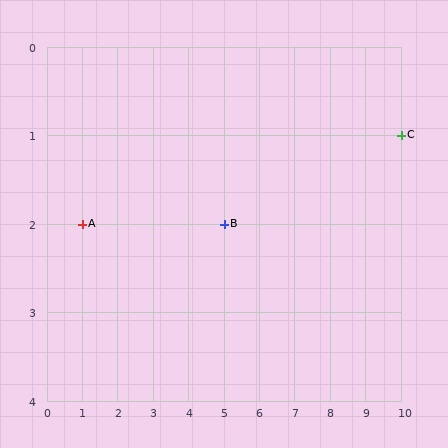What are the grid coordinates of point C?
Point C is at grid coordinates (10, 1).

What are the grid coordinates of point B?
Point B is at grid coordinates (5, 2).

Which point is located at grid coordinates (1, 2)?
Point A is at (1, 2).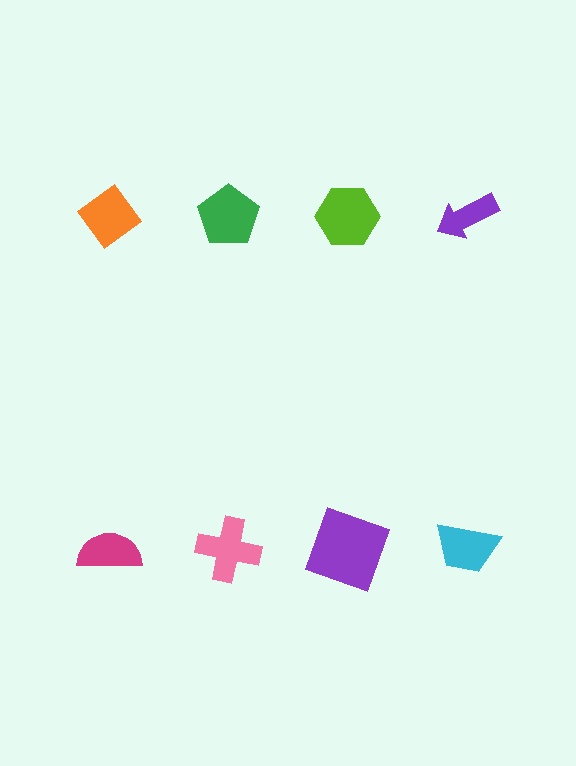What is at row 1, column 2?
A green pentagon.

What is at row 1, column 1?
An orange diamond.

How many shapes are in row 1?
4 shapes.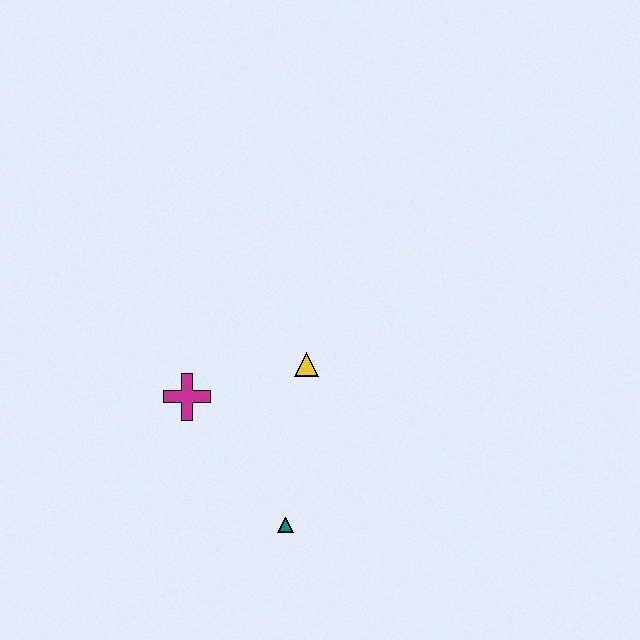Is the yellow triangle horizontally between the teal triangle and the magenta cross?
No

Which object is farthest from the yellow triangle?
The teal triangle is farthest from the yellow triangle.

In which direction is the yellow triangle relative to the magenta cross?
The yellow triangle is to the right of the magenta cross.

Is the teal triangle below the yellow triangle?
Yes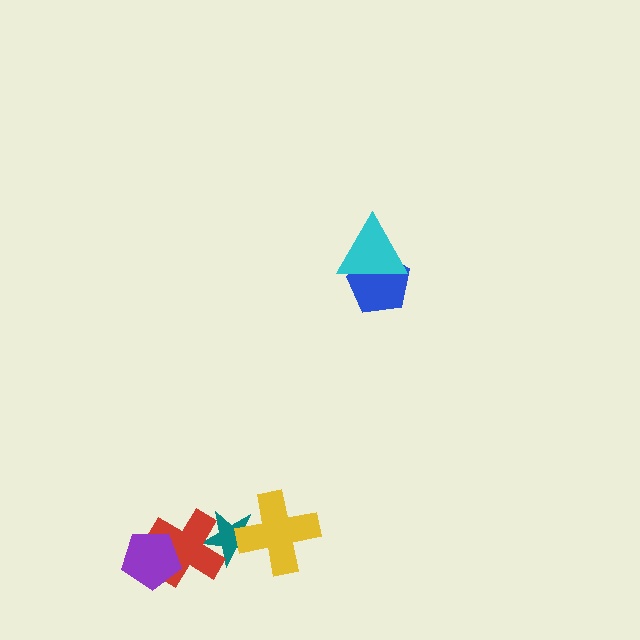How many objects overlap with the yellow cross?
1 object overlaps with the yellow cross.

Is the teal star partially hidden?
Yes, it is partially covered by another shape.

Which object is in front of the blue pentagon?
The cyan triangle is in front of the blue pentagon.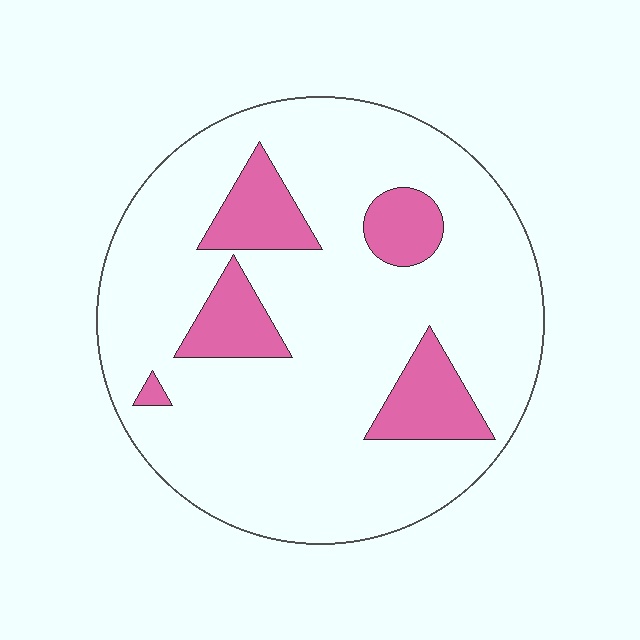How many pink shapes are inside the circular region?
5.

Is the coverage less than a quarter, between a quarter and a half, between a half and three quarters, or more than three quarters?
Less than a quarter.